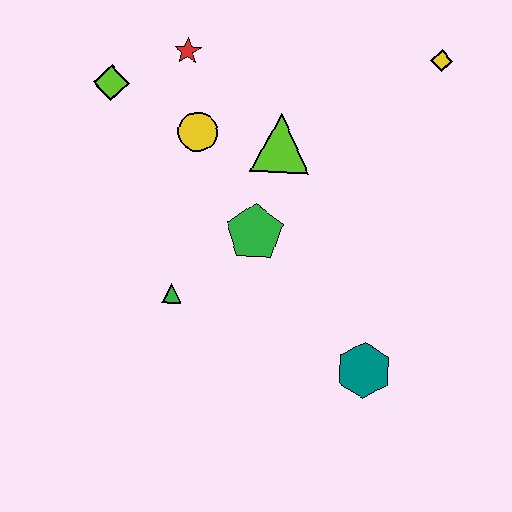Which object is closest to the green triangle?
The green pentagon is closest to the green triangle.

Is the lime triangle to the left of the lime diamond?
No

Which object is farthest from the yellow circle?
The teal hexagon is farthest from the yellow circle.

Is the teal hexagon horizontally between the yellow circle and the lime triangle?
No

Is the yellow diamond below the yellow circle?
No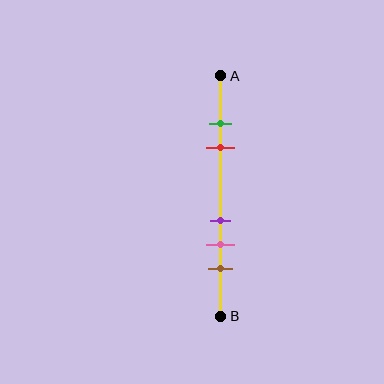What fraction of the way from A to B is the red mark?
The red mark is approximately 30% (0.3) of the way from A to B.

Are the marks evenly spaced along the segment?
No, the marks are not evenly spaced.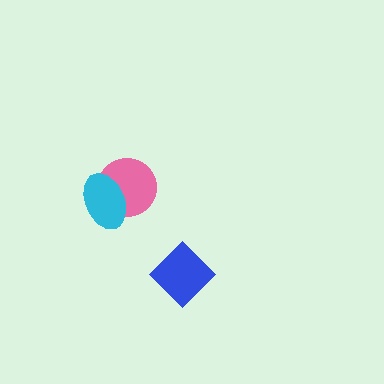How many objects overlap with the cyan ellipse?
1 object overlaps with the cyan ellipse.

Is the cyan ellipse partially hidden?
No, no other shape covers it.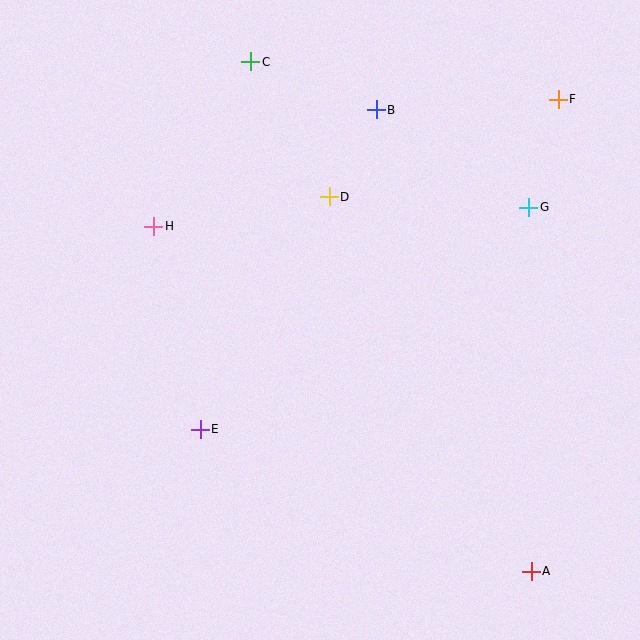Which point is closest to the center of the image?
Point D at (329, 197) is closest to the center.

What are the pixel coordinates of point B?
Point B is at (376, 110).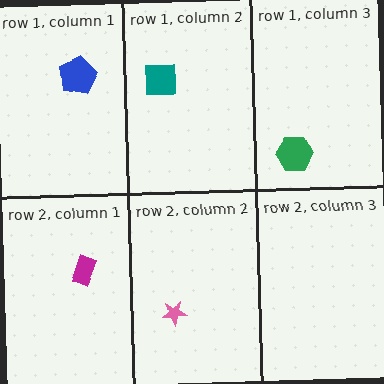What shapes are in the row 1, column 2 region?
The teal square.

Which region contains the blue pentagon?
The row 1, column 1 region.